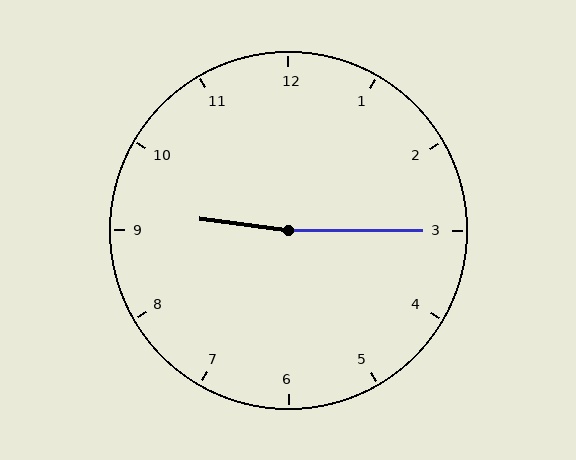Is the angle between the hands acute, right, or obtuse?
It is obtuse.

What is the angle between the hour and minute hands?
Approximately 172 degrees.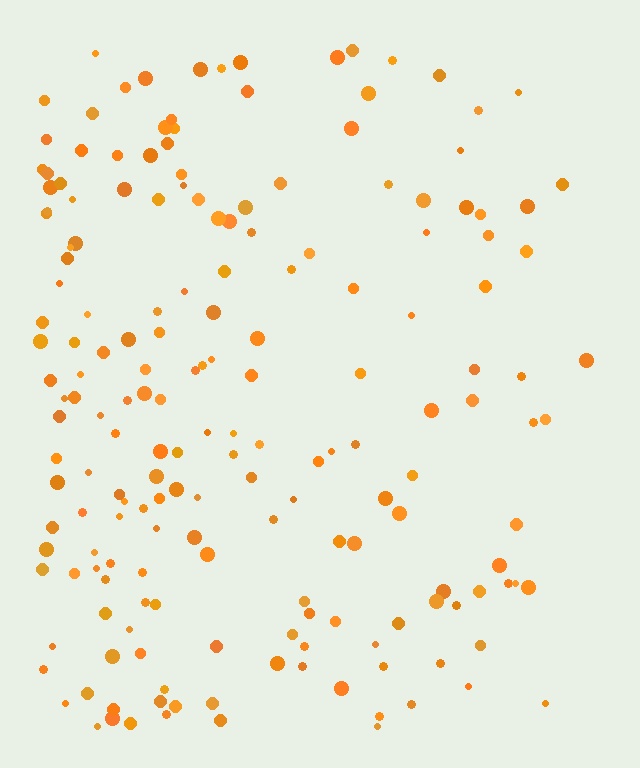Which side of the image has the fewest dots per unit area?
The right.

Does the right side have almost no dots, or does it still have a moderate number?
Still a moderate number, just noticeably fewer than the left.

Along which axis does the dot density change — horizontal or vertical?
Horizontal.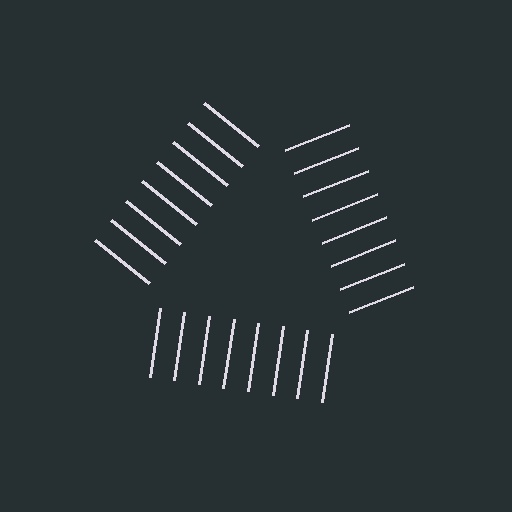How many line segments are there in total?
24 — 8 along each of the 3 edges.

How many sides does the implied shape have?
3 sides — the line-ends trace a triangle.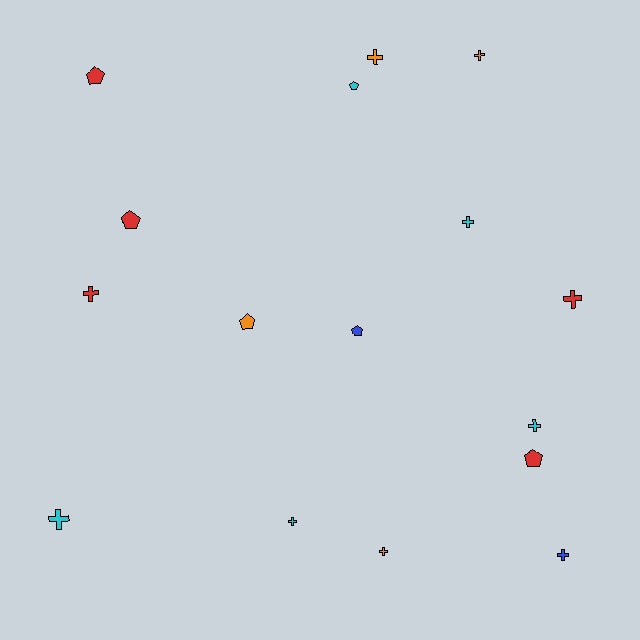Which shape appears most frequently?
Cross, with 10 objects.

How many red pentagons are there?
There are 3 red pentagons.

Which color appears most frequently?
Cyan, with 5 objects.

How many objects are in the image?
There are 16 objects.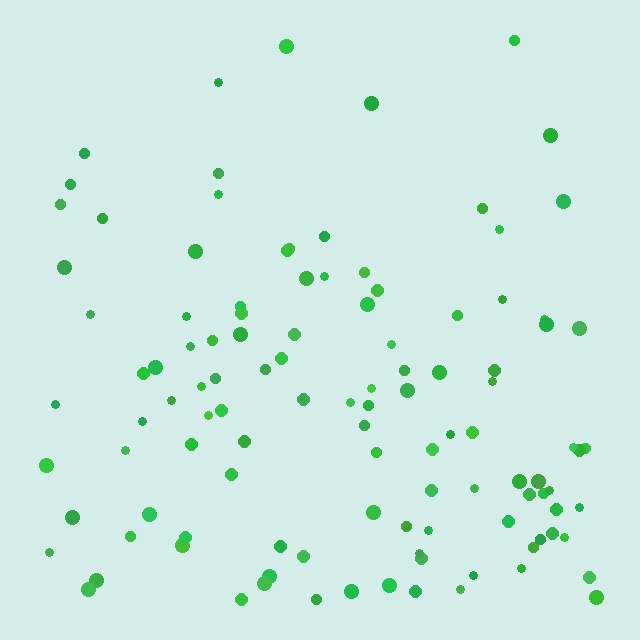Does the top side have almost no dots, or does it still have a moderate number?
Still a moderate number, just noticeably fewer than the bottom.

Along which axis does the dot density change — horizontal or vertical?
Vertical.